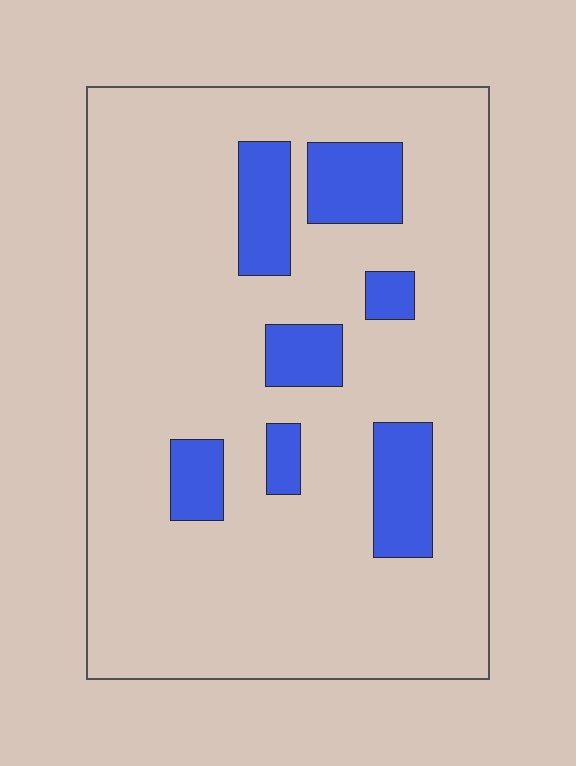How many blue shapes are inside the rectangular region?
7.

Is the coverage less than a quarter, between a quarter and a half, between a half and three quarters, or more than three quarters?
Less than a quarter.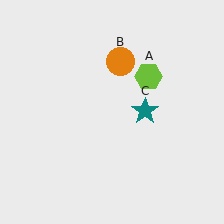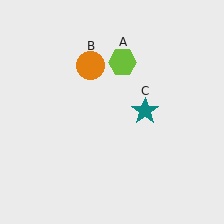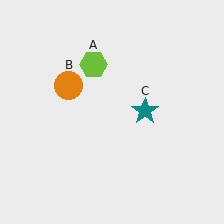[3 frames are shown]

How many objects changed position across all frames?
2 objects changed position: lime hexagon (object A), orange circle (object B).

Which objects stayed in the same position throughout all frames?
Teal star (object C) remained stationary.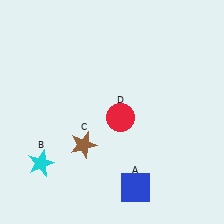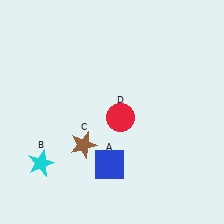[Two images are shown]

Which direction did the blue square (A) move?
The blue square (A) moved left.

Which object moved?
The blue square (A) moved left.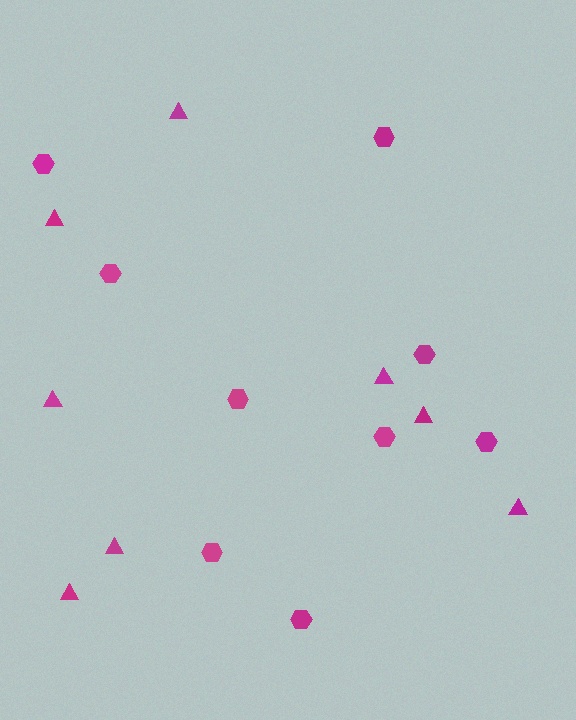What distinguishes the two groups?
There are 2 groups: one group of hexagons (9) and one group of triangles (8).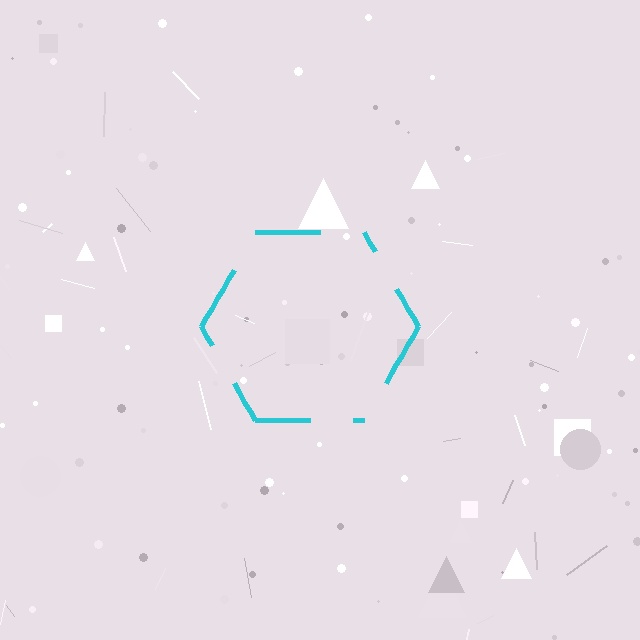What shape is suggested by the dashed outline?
The dashed outline suggests a hexagon.